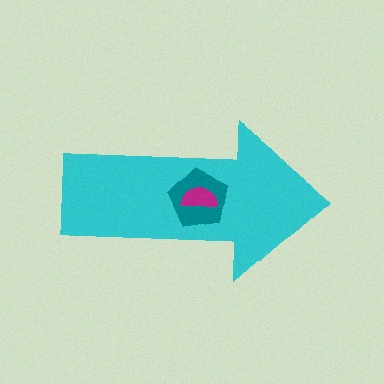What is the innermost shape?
The magenta semicircle.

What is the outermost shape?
The cyan arrow.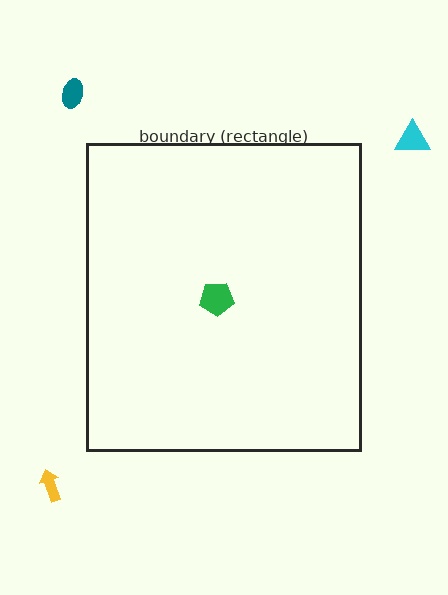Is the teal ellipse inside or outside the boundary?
Outside.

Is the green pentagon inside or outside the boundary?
Inside.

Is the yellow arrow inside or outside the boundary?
Outside.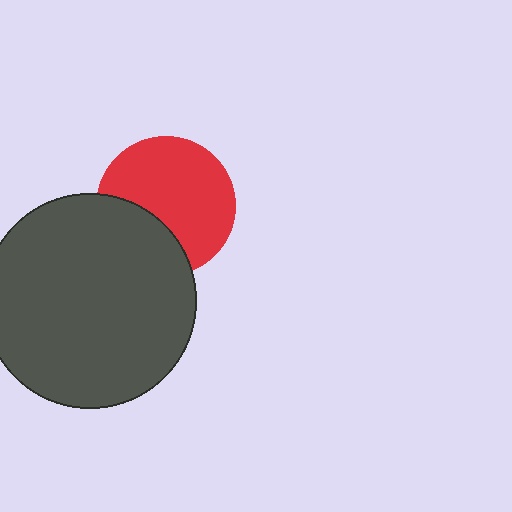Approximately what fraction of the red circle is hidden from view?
Roughly 31% of the red circle is hidden behind the dark gray circle.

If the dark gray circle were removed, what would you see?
You would see the complete red circle.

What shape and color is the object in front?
The object in front is a dark gray circle.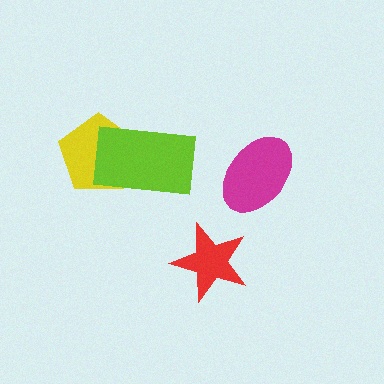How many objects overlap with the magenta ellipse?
0 objects overlap with the magenta ellipse.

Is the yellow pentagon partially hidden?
Yes, it is partially covered by another shape.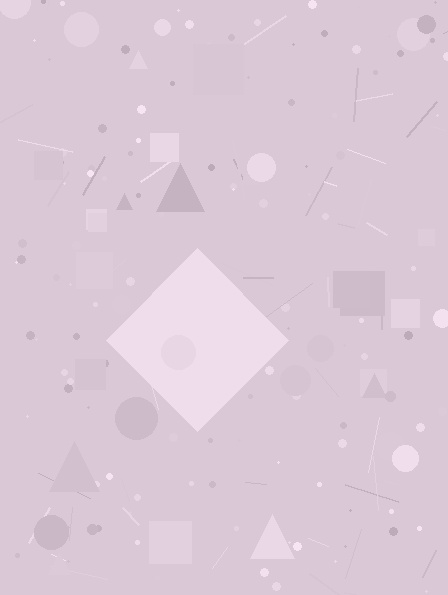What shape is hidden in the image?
A diamond is hidden in the image.